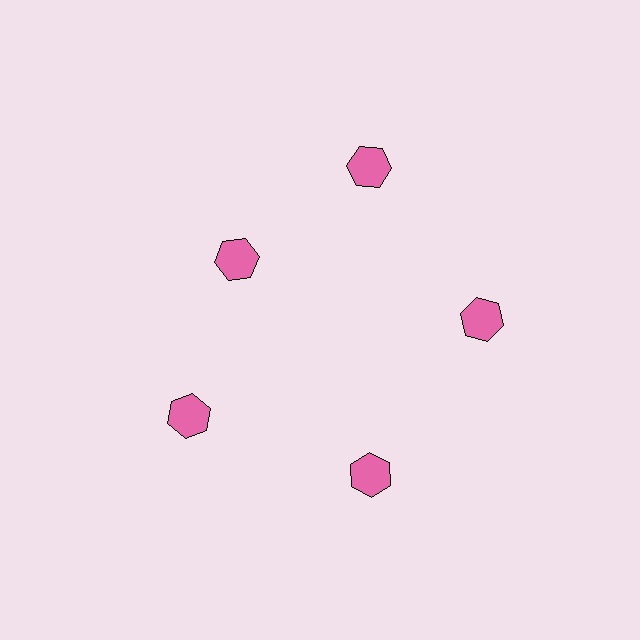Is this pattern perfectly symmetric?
No. The 5 pink hexagons are arranged in a ring, but one element near the 10 o'clock position is pulled inward toward the center, breaking the 5-fold rotational symmetry.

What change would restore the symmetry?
The symmetry would be restored by moving it outward, back onto the ring so that all 5 hexagons sit at equal angles and equal distance from the center.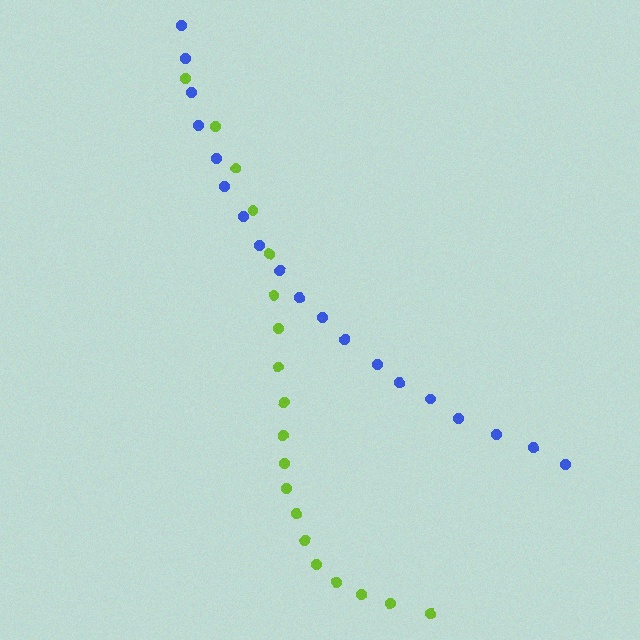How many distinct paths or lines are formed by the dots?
There are 2 distinct paths.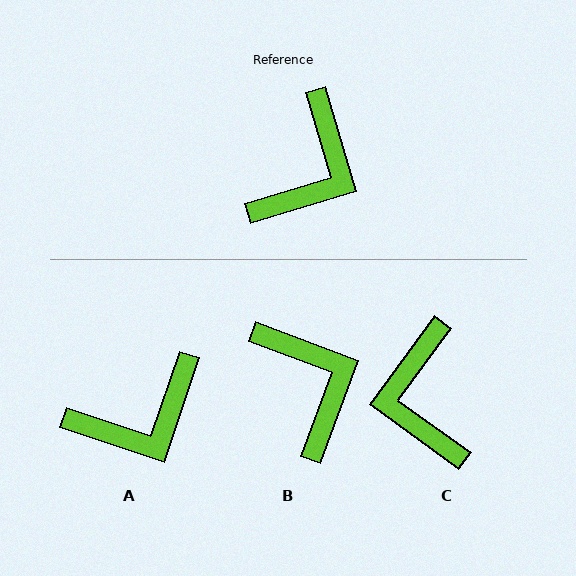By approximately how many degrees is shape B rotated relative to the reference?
Approximately 53 degrees counter-clockwise.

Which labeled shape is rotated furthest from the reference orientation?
C, about 142 degrees away.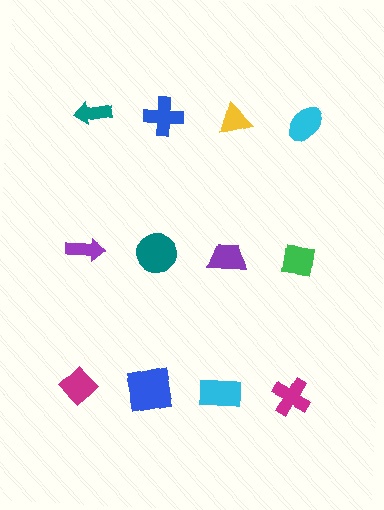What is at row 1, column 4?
A cyan ellipse.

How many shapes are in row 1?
4 shapes.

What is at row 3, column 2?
A blue square.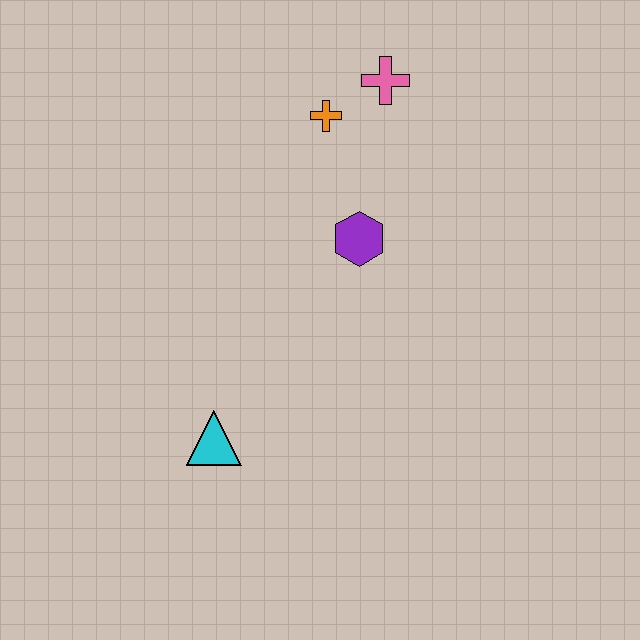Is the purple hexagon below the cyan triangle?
No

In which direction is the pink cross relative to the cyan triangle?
The pink cross is above the cyan triangle.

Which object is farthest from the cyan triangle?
The pink cross is farthest from the cyan triangle.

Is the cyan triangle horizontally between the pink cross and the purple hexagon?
No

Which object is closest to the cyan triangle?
The purple hexagon is closest to the cyan triangle.